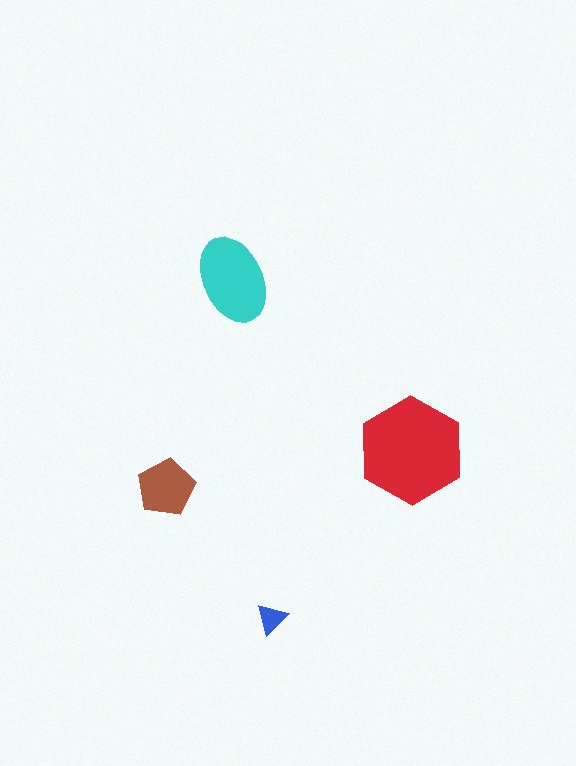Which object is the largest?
The red hexagon.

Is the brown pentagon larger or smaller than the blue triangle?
Larger.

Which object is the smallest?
The blue triangle.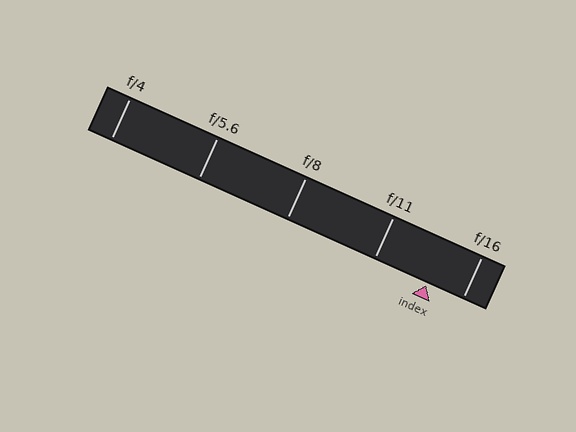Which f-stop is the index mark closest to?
The index mark is closest to f/16.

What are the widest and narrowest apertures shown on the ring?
The widest aperture shown is f/4 and the narrowest is f/16.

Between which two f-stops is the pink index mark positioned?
The index mark is between f/11 and f/16.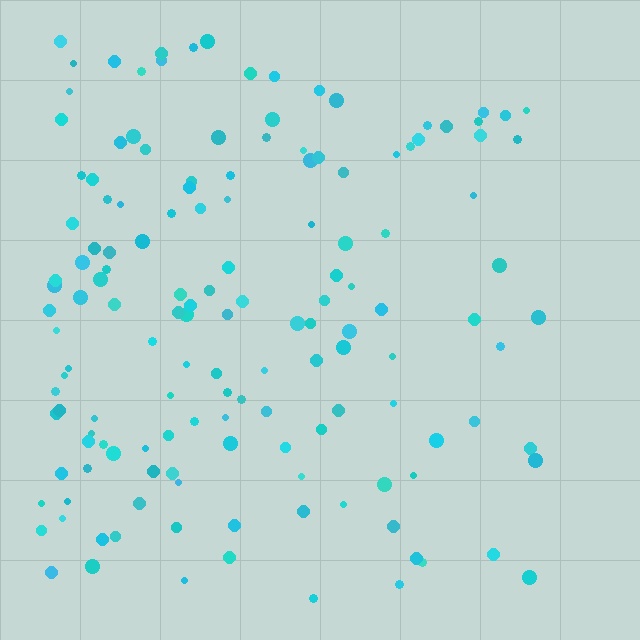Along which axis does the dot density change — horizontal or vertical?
Horizontal.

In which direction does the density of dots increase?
From right to left, with the left side densest.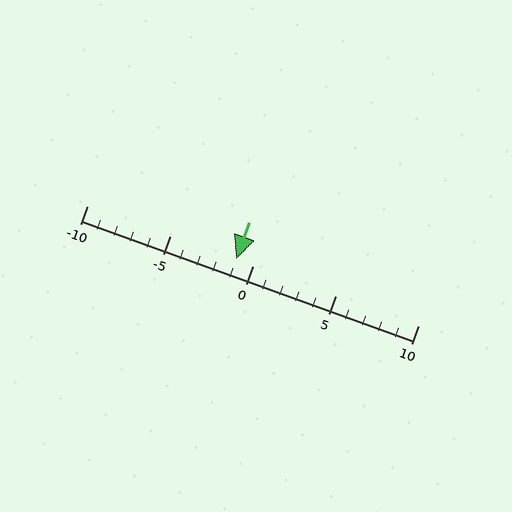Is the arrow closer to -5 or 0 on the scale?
The arrow is closer to 0.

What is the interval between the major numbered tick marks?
The major tick marks are spaced 5 units apart.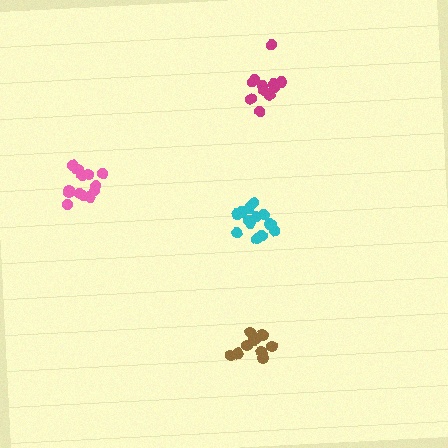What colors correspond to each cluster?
The clusters are colored: magenta, brown, pink, cyan.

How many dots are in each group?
Group 1: 11 dots, Group 2: 10 dots, Group 3: 13 dots, Group 4: 14 dots (48 total).